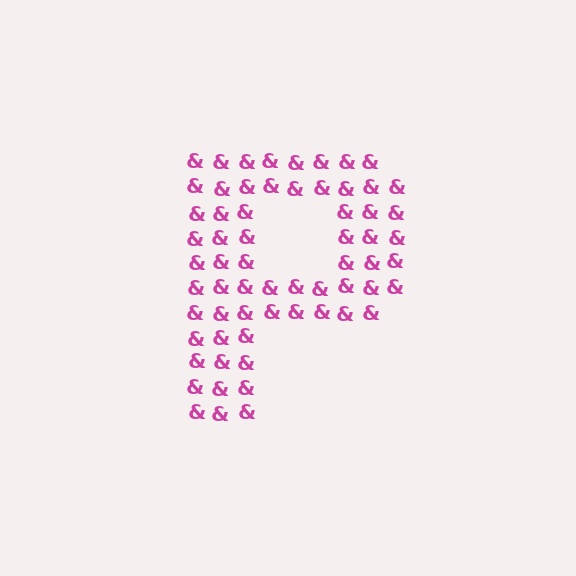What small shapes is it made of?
It is made of small ampersands.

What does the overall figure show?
The overall figure shows the letter P.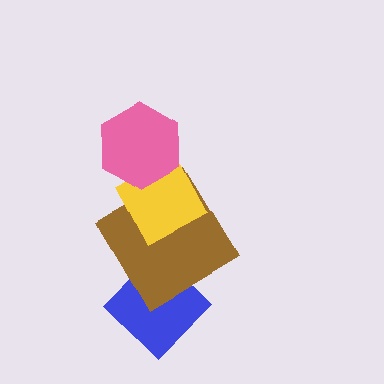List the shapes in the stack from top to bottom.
From top to bottom: the pink hexagon, the yellow diamond, the brown diamond, the blue diamond.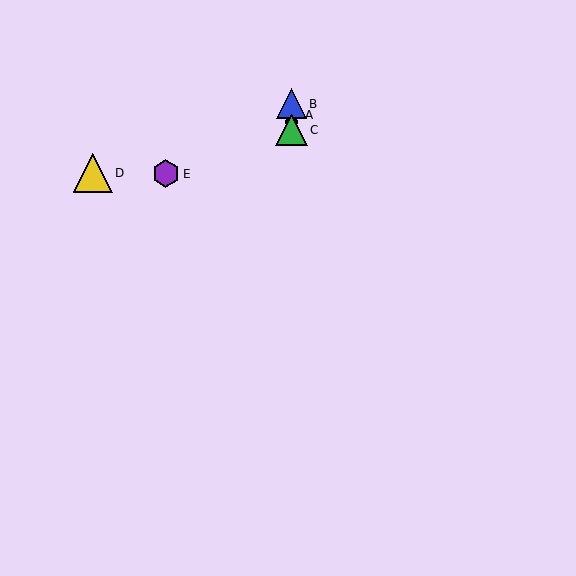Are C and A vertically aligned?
Yes, both are at x≈291.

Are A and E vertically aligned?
No, A is at x≈291 and E is at x≈166.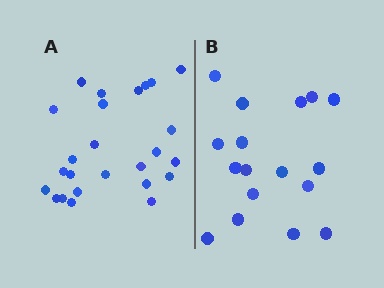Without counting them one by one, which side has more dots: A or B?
Region A (the left region) has more dots.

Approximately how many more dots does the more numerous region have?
Region A has roughly 8 or so more dots than region B.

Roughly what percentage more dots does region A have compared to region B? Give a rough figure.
About 45% more.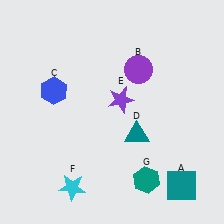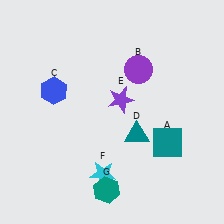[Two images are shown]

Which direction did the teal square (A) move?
The teal square (A) moved up.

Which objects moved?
The objects that moved are: the teal square (A), the cyan star (F), the teal hexagon (G).